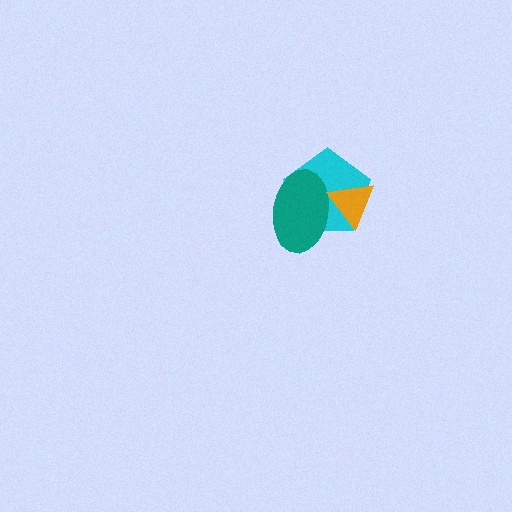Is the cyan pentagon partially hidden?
Yes, it is partially covered by another shape.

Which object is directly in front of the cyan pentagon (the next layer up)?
The teal ellipse is directly in front of the cyan pentagon.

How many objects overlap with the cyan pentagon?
2 objects overlap with the cyan pentagon.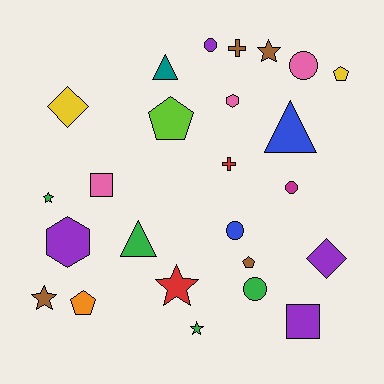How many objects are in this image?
There are 25 objects.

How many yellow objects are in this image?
There are 2 yellow objects.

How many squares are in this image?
There are 2 squares.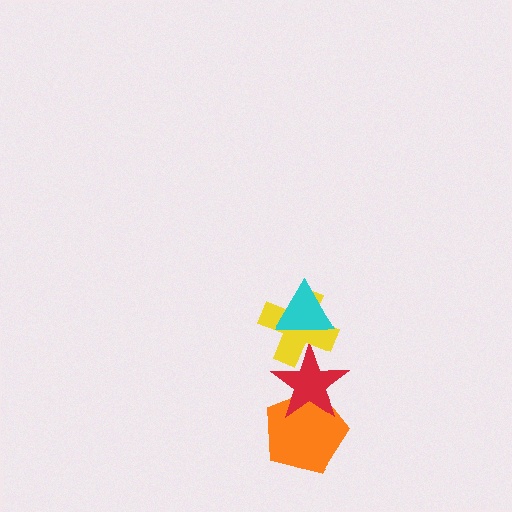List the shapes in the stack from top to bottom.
From top to bottom: the cyan triangle, the yellow cross, the red star, the orange pentagon.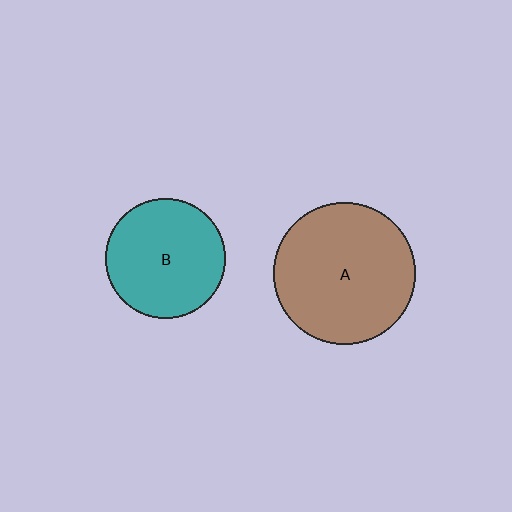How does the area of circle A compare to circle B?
Approximately 1.4 times.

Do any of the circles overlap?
No, none of the circles overlap.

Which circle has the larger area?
Circle A (brown).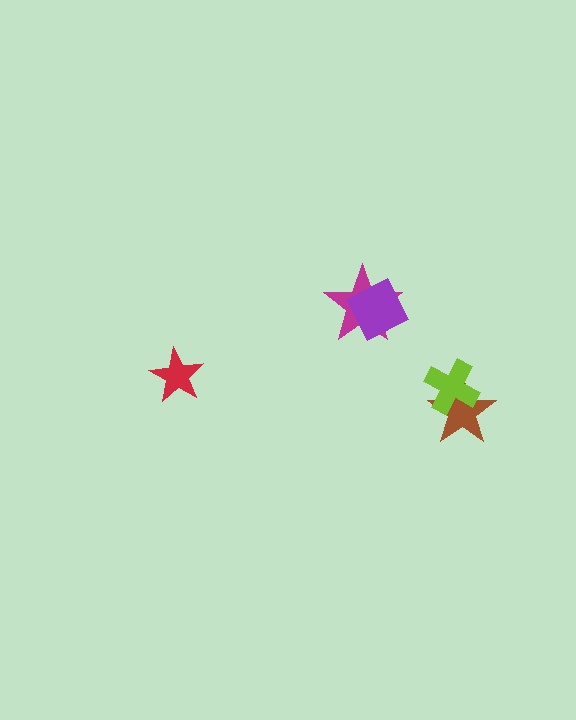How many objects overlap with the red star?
0 objects overlap with the red star.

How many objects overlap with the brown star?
1 object overlaps with the brown star.